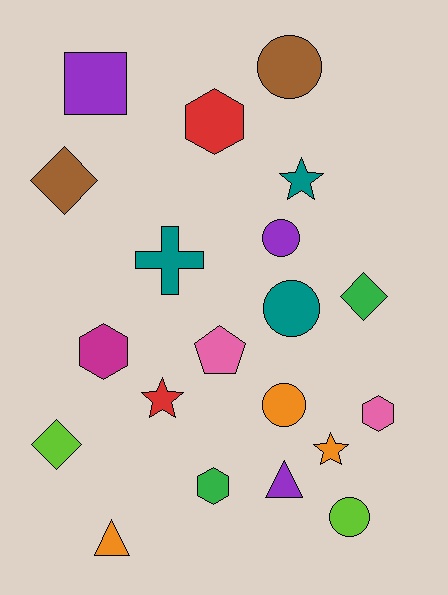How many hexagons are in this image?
There are 4 hexagons.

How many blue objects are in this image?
There are no blue objects.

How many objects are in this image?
There are 20 objects.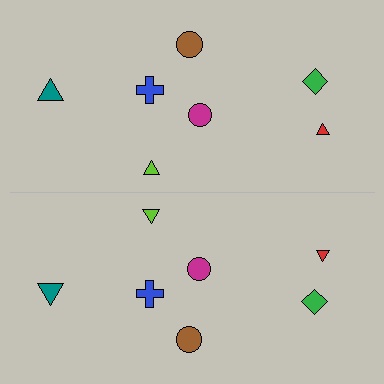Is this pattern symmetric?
Yes, this pattern has bilateral (reflection) symmetry.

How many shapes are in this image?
There are 14 shapes in this image.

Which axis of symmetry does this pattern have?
The pattern has a horizontal axis of symmetry running through the center of the image.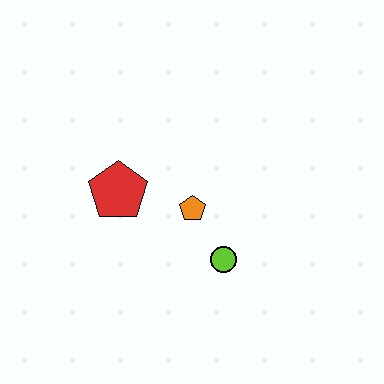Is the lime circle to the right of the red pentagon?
Yes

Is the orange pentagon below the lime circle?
No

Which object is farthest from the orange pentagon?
The red pentagon is farthest from the orange pentagon.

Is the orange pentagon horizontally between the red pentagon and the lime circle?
Yes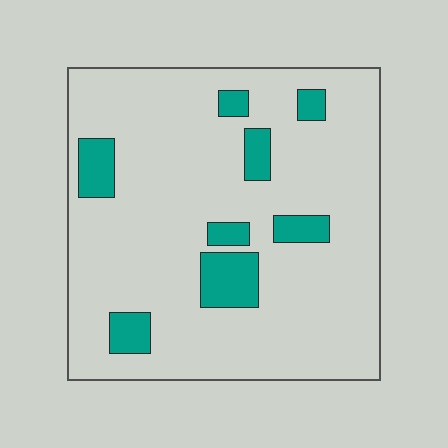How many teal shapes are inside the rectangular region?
8.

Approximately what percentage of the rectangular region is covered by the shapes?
Approximately 15%.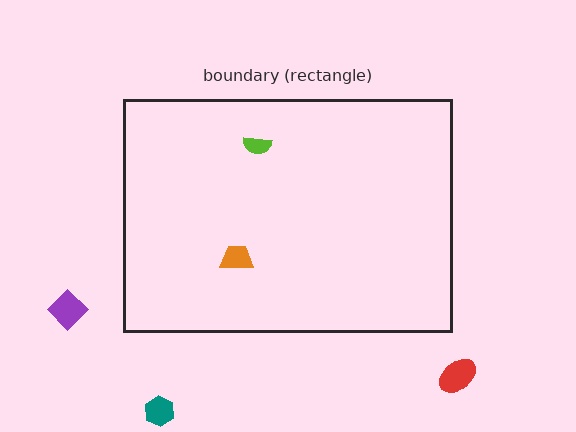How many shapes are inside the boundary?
2 inside, 3 outside.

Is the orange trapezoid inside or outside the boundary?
Inside.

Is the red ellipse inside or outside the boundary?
Outside.